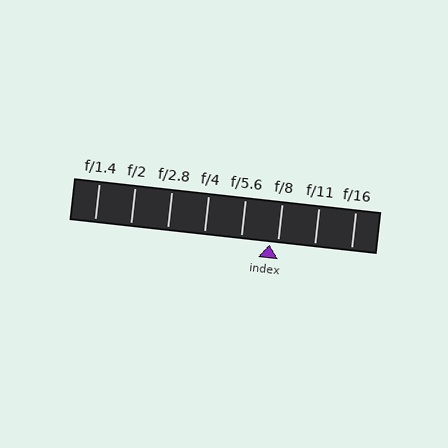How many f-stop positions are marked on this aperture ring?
There are 8 f-stop positions marked.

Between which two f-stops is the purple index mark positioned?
The index mark is between f/5.6 and f/8.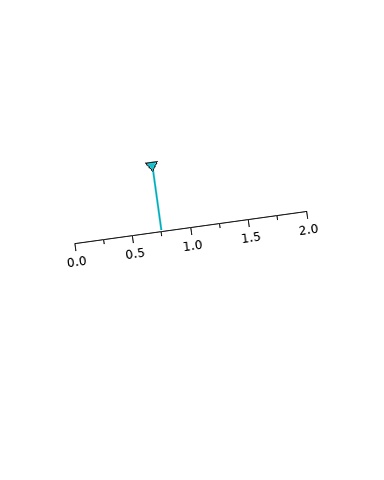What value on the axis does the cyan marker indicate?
The marker indicates approximately 0.75.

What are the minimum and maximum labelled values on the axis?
The axis runs from 0.0 to 2.0.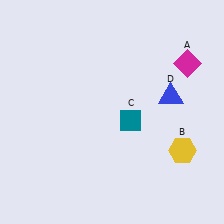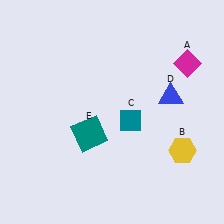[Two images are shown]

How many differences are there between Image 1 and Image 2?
There is 1 difference between the two images.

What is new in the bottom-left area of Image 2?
A teal square (E) was added in the bottom-left area of Image 2.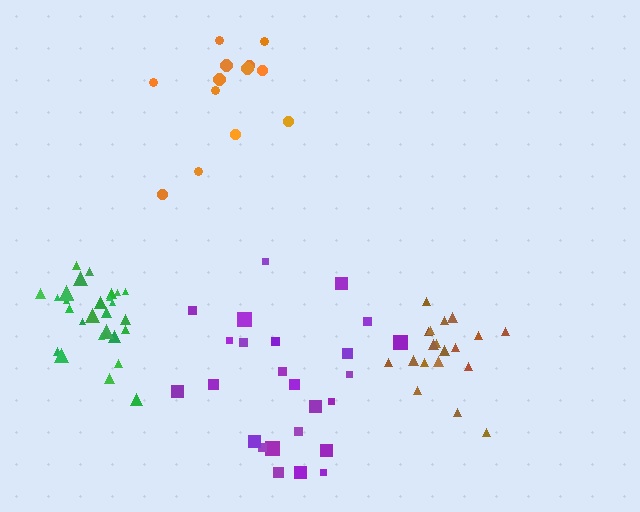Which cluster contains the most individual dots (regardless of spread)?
Green (29).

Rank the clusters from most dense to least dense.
brown, green, purple, orange.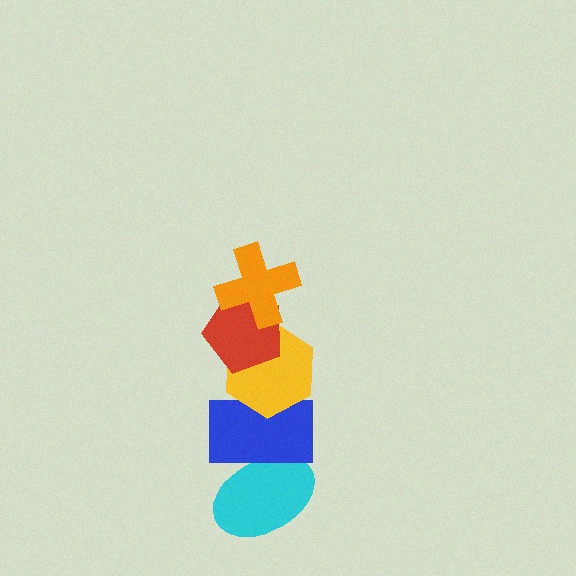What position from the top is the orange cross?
The orange cross is 1st from the top.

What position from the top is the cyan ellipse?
The cyan ellipse is 5th from the top.